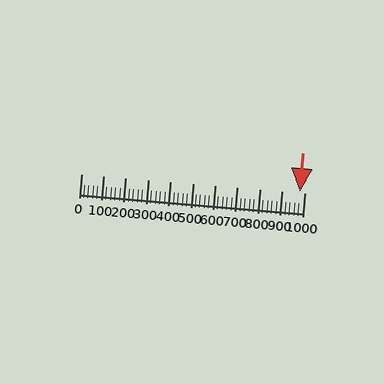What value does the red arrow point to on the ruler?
The red arrow points to approximately 980.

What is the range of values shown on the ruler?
The ruler shows values from 0 to 1000.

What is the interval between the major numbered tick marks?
The major tick marks are spaced 100 units apart.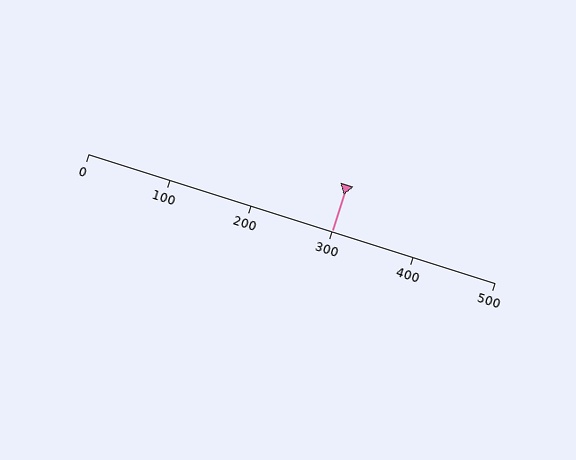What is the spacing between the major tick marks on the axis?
The major ticks are spaced 100 apart.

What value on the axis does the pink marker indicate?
The marker indicates approximately 300.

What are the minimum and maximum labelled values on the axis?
The axis runs from 0 to 500.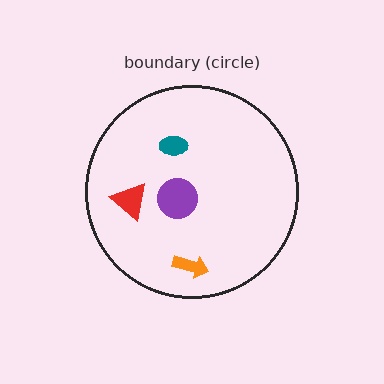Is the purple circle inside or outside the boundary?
Inside.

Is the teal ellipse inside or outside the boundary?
Inside.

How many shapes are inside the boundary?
4 inside, 0 outside.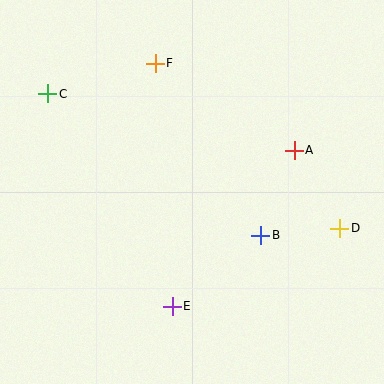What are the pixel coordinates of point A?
Point A is at (294, 150).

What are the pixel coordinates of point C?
Point C is at (48, 94).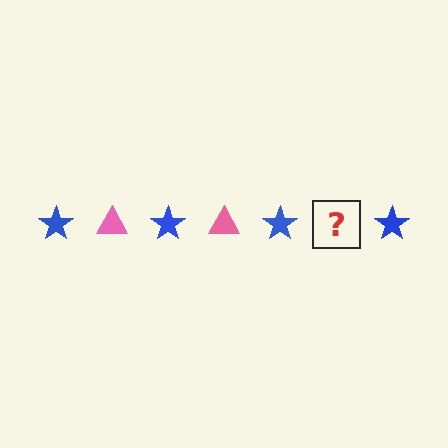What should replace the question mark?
The question mark should be replaced with a pink triangle.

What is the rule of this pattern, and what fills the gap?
The rule is that the pattern alternates between blue star and pink triangle. The gap should be filled with a pink triangle.